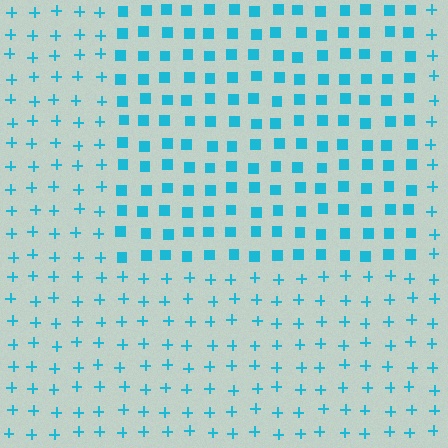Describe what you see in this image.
The image is filled with small cyan elements arranged in a uniform grid. A rectangle-shaped region contains squares, while the surrounding area contains plus signs. The boundary is defined purely by the change in element shape.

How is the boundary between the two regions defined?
The boundary is defined by a change in element shape: squares inside vs. plus signs outside. All elements share the same color and spacing.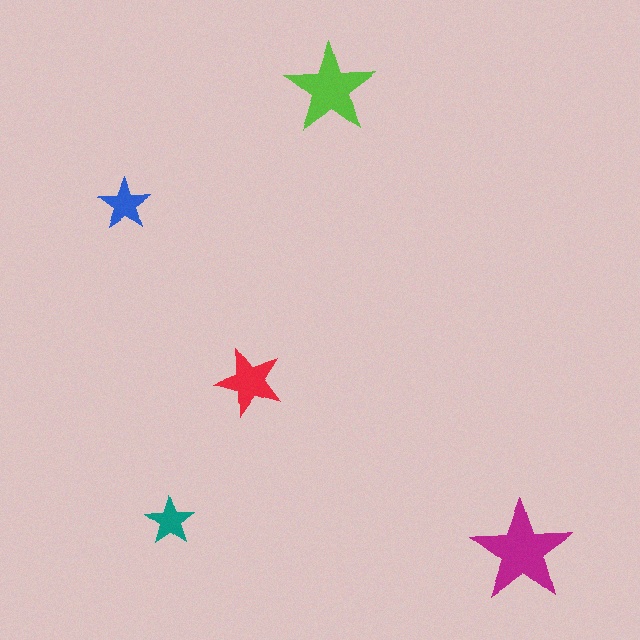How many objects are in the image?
There are 5 objects in the image.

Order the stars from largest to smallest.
the magenta one, the lime one, the red one, the blue one, the teal one.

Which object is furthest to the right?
The magenta star is rightmost.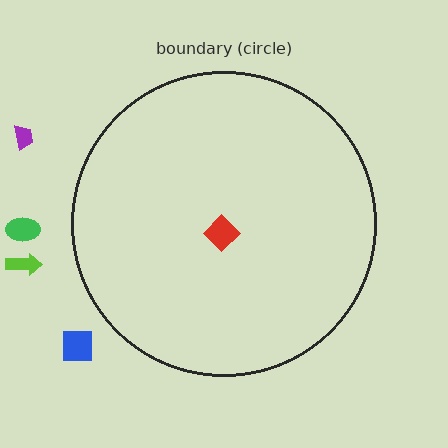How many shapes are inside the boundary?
1 inside, 4 outside.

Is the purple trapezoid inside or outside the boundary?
Outside.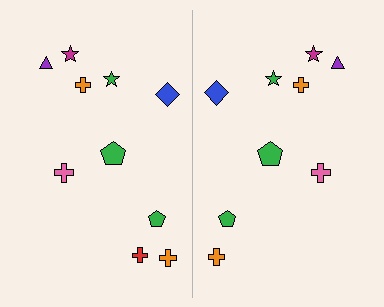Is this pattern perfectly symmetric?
No, the pattern is not perfectly symmetric. A red cross is missing from the right side.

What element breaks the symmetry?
A red cross is missing from the right side.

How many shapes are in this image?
There are 19 shapes in this image.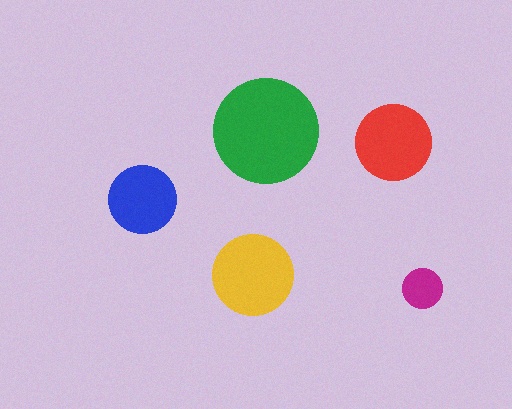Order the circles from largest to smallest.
the green one, the yellow one, the red one, the blue one, the magenta one.